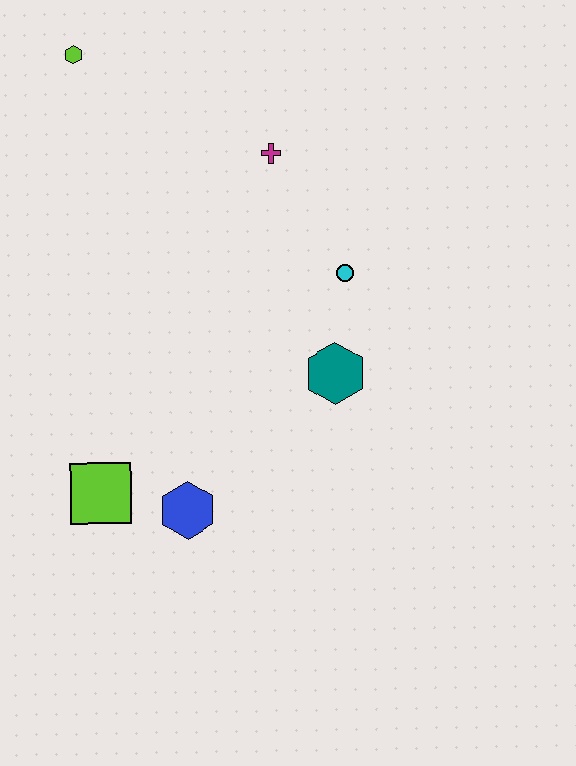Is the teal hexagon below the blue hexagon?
No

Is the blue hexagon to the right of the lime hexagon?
Yes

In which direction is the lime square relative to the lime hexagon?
The lime square is below the lime hexagon.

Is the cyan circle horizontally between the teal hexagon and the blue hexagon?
No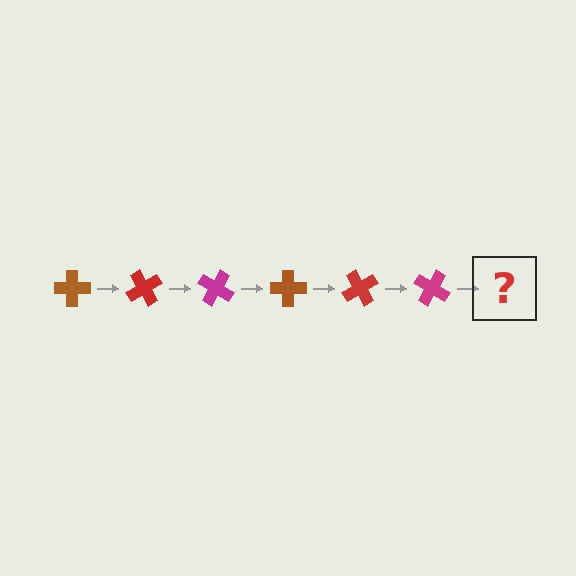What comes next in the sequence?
The next element should be a brown cross, rotated 360 degrees from the start.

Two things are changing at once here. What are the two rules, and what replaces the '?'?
The two rules are that it rotates 60 degrees each step and the color cycles through brown, red, and magenta. The '?' should be a brown cross, rotated 360 degrees from the start.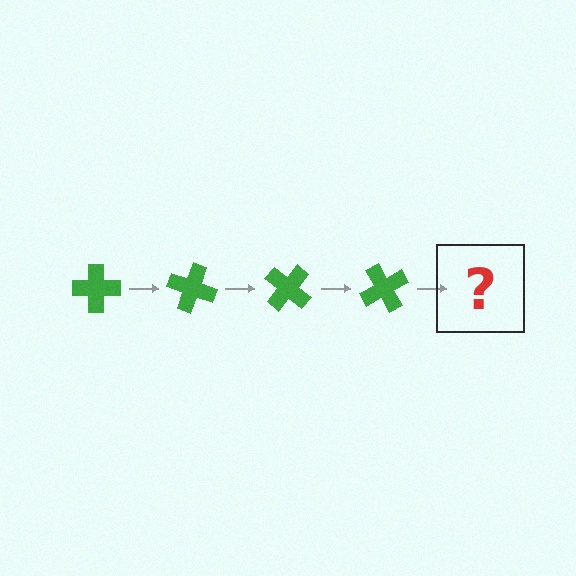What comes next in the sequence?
The next element should be a green cross rotated 80 degrees.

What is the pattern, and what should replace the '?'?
The pattern is that the cross rotates 20 degrees each step. The '?' should be a green cross rotated 80 degrees.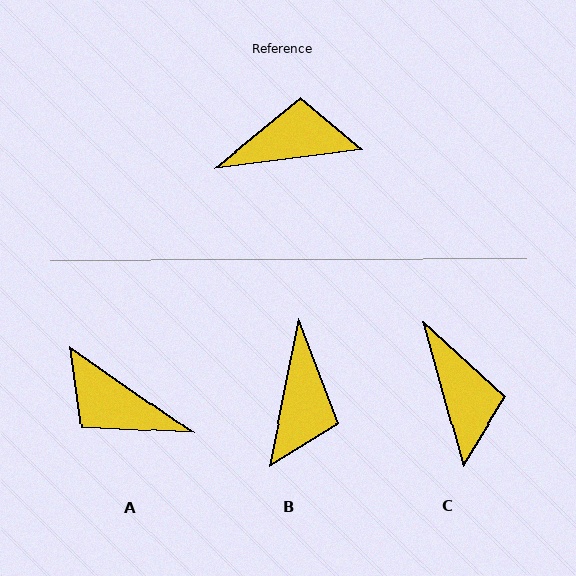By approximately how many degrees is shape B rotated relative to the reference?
Approximately 109 degrees clockwise.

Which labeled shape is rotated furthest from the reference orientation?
A, about 138 degrees away.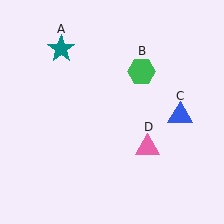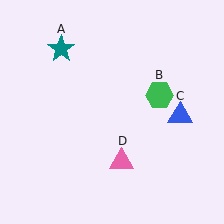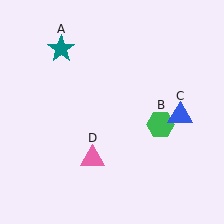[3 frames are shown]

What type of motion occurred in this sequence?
The green hexagon (object B), pink triangle (object D) rotated clockwise around the center of the scene.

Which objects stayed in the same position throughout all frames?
Teal star (object A) and blue triangle (object C) remained stationary.